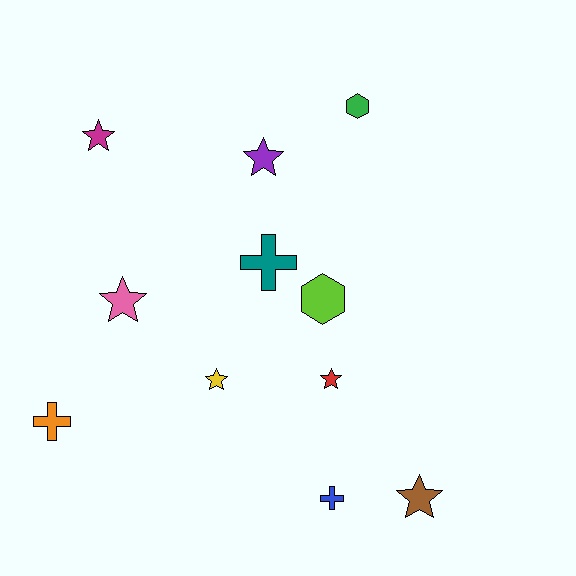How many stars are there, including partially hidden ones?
There are 6 stars.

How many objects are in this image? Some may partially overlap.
There are 11 objects.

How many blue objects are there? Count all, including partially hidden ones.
There is 1 blue object.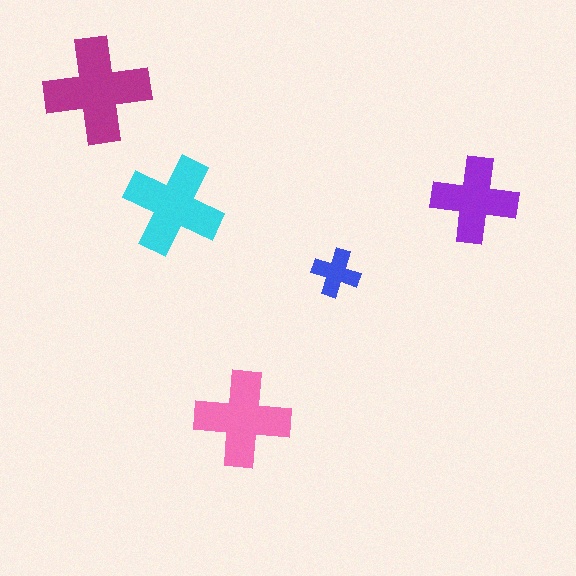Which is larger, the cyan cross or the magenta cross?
The magenta one.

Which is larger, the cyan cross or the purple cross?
The cyan one.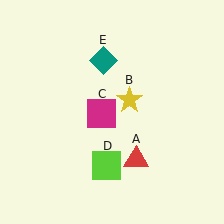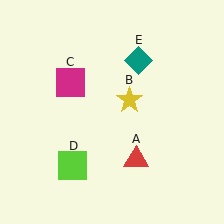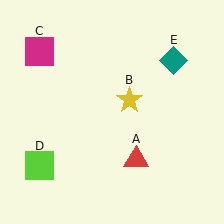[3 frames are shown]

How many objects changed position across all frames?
3 objects changed position: magenta square (object C), lime square (object D), teal diamond (object E).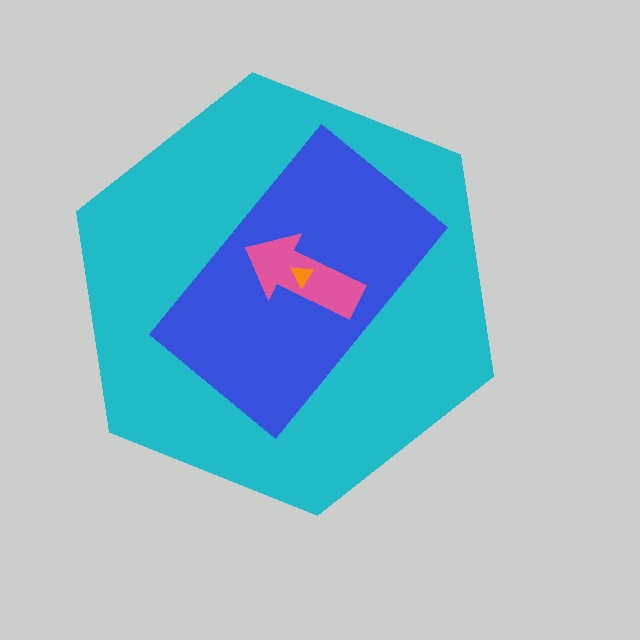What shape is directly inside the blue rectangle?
The pink arrow.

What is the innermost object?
The orange triangle.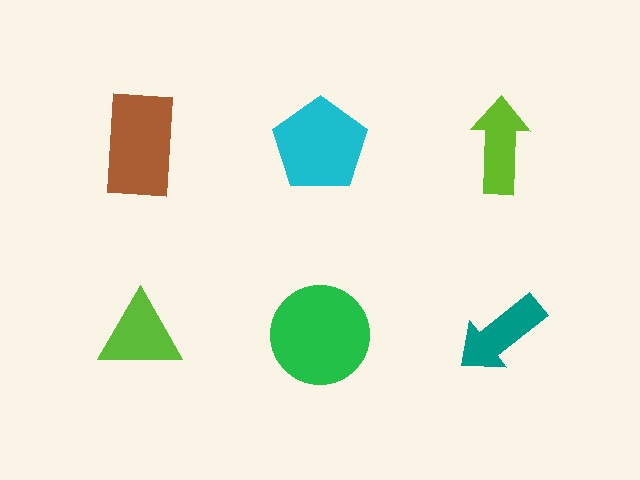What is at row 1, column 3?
A lime arrow.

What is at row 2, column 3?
A teal arrow.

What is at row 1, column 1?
A brown rectangle.